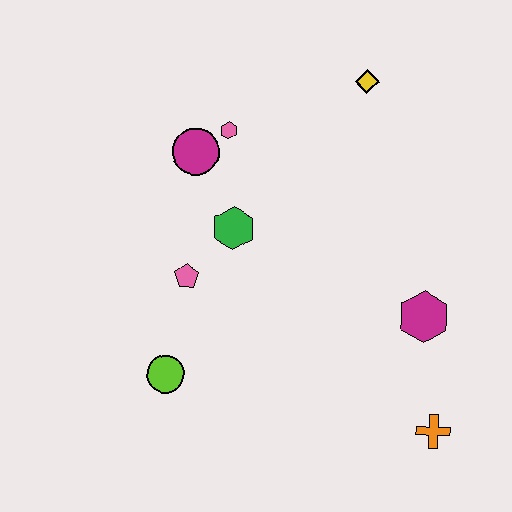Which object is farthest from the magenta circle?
The orange cross is farthest from the magenta circle.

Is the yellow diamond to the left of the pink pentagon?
No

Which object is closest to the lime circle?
The pink pentagon is closest to the lime circle.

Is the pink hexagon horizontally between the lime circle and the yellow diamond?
Yes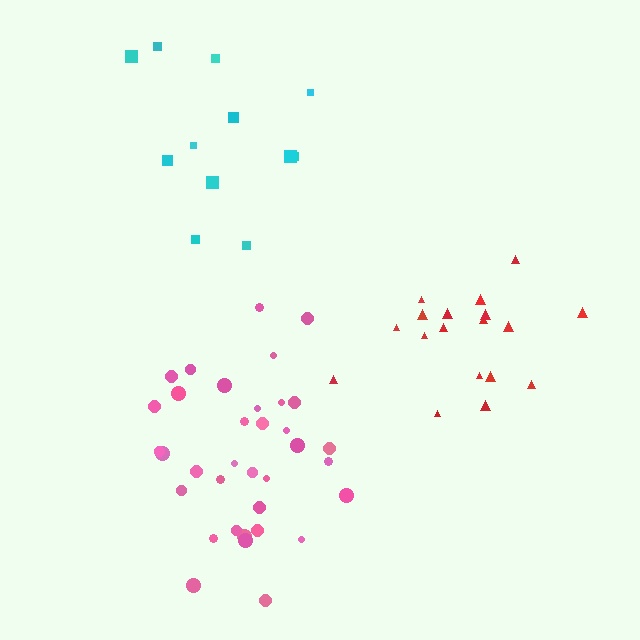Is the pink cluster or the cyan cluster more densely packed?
Pink.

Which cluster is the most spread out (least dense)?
Cyan.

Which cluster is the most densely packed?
Pink.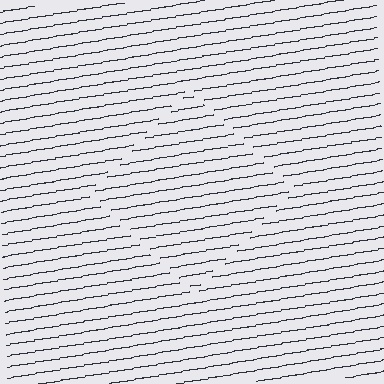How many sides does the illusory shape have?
4 sides — the line-ends trace a square.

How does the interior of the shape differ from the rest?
The interior of the shape contains the same grating, shifted by half a period — the contour is defined by the phase discontinuity where line-ends from the inner and outer gratings abut.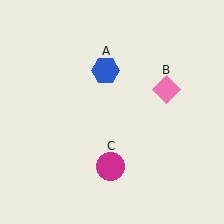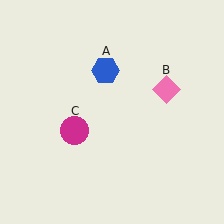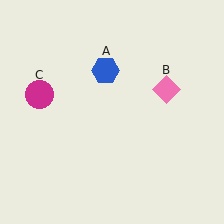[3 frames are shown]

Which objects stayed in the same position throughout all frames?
Blue hexagon (object A) and pink diamond (object B) remained stationary.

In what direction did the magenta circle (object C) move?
The magenta circle (object C) moved up and to the left.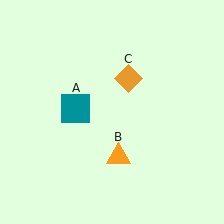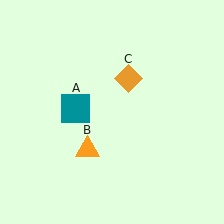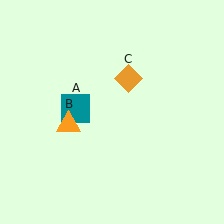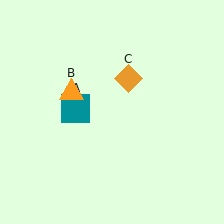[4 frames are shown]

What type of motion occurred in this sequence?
The orange triangle (object B) rotated clockwise around the center of the scene.